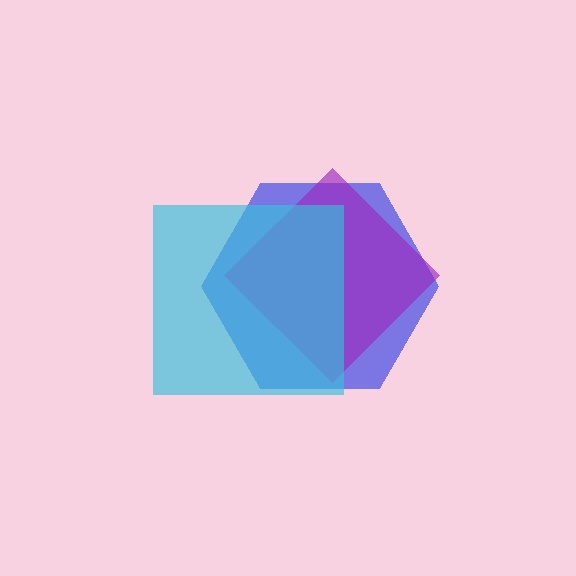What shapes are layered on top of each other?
The layered shapes are: a blue hexagon, a purple diamond, a cyan square.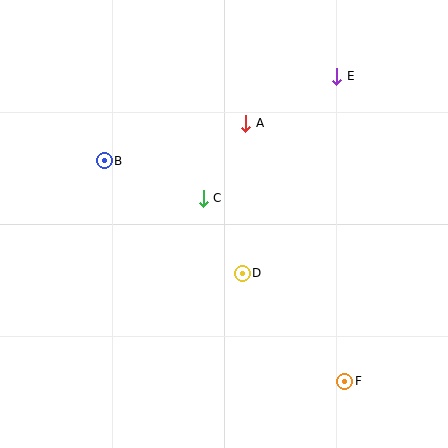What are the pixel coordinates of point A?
Point A is at (246, 123).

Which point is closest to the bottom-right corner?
Point F is closest to the bottom-right corner.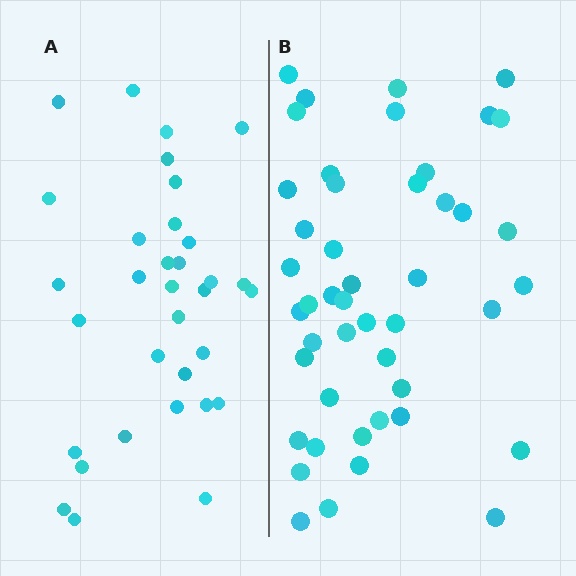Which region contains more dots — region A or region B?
Region B (the right region) has more dots.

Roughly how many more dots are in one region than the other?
Region B has approximately 15 more dots than region A.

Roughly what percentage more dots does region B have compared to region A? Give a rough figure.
About 40% more.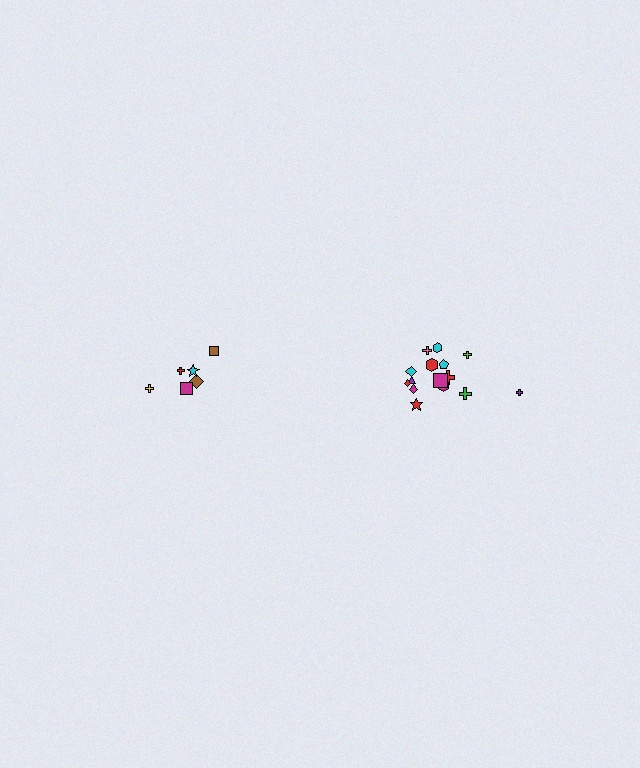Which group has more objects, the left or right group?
The right group.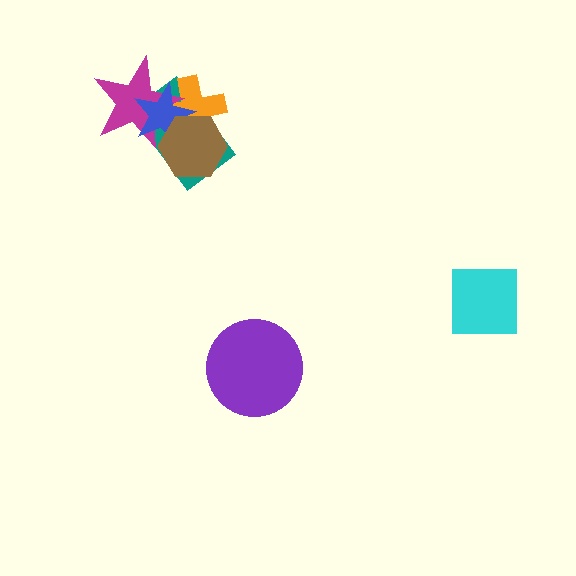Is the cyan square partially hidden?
No, no other shape covers it.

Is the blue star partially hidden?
Yes, it is partially covered by another shape.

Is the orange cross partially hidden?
Yes, it is partially covered by another shape.